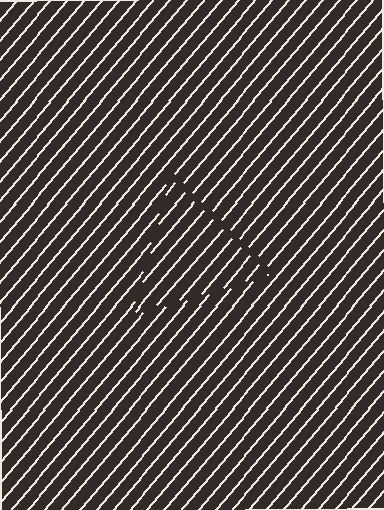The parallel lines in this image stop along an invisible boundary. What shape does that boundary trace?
An illusory triangle. The interior of the shape contains the same grating, shifted by half a period — the contour is defined by the phase discontinuity where line-ends from the inner and outer gratings abut.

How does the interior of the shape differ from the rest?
The interior of the shape contains the same grating, shifted by half a period — the contour is defined by the phase discontinuity where line-ends from the inner and outer gratings abut.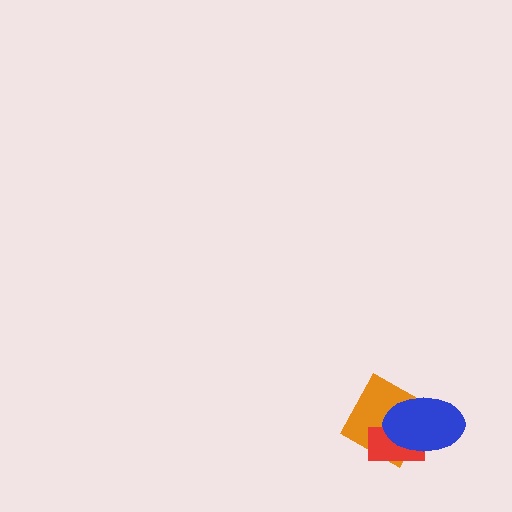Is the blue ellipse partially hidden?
No, no other shape covers it.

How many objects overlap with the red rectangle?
2 objects overlap with the red rectangle.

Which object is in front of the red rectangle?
The blue ellipse is in front of the red rectangle.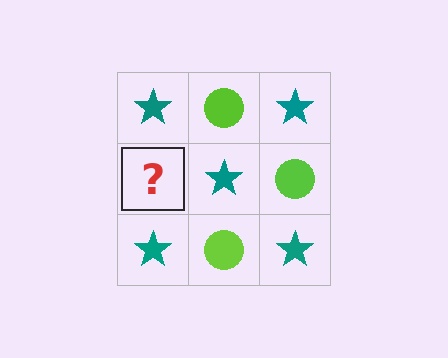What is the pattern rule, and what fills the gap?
The rule is that it alternates teal star and lime circle in a checkerboard pattern. The gap should be filled with a lime circle.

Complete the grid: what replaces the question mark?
The question mark should be replaced with a lime circle.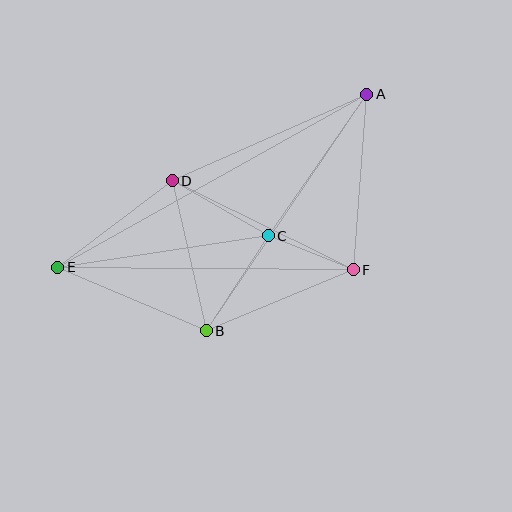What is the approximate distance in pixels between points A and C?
The distance between A and C is approximately 172 pixels.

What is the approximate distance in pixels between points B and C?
The distance between B and C is approximately 114 pixels.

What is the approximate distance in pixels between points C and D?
The distance between C and D is approximately 110 pixels.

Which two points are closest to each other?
Points C and F are closest to each other.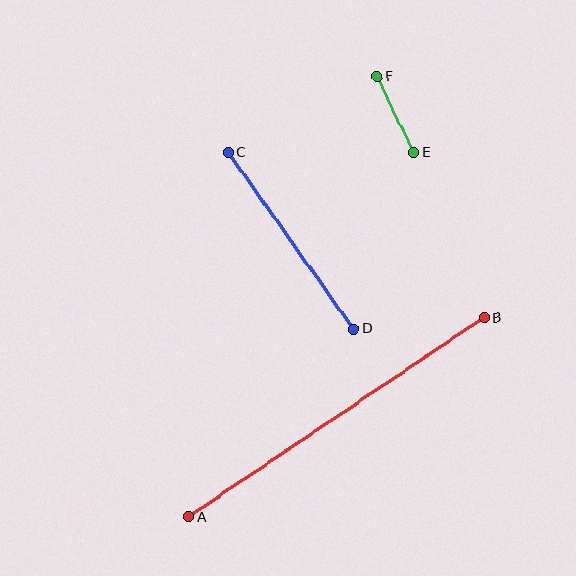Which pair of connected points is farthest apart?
Points A and B are farthest apart.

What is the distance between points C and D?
The distance is approximately 216 pixels.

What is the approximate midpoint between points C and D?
The midpoint is at approximately (291, 241) pixels.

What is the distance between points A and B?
The distance is approximately 357 pixels.